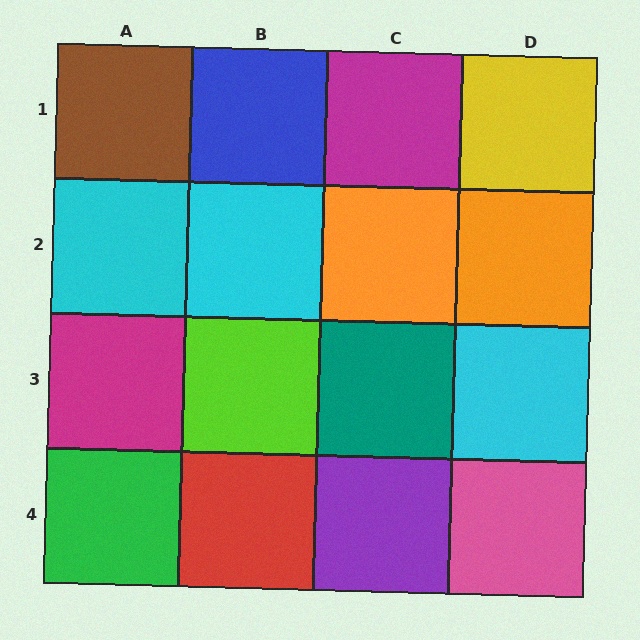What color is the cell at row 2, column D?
Orange.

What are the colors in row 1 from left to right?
Brown, blue, magenta, yellow.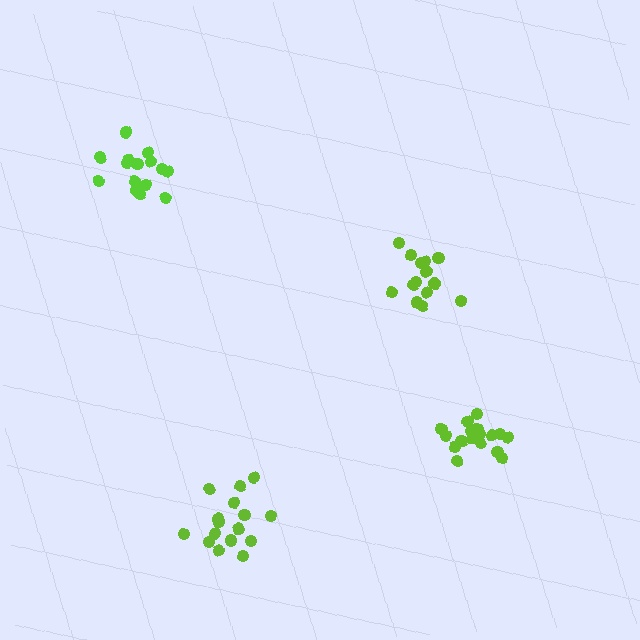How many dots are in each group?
Group 1: 17 dots, Group 2: 14 dots, Group 3: 16 dots, Group 4: 15 dots (62 total).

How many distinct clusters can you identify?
There are 4 distinct clusters.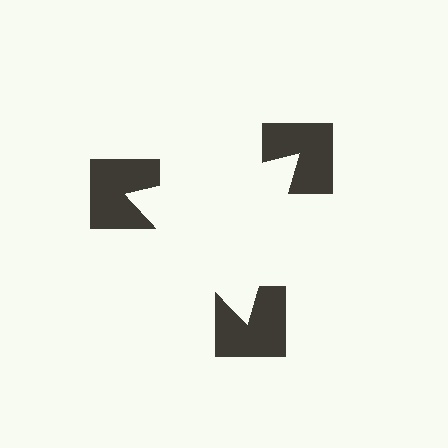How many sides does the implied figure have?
3 sides.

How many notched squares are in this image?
There are 3 — one at each vertex of the illusory triangle.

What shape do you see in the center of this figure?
An illusory triangle — its edges are inferred from the aligned wedge cuts in the notched squares, not physically drawn.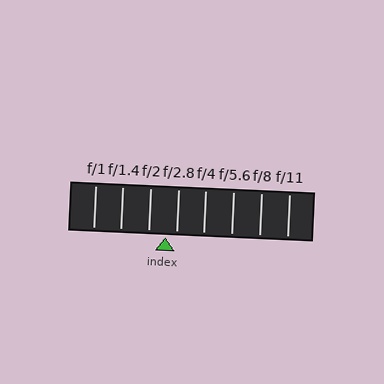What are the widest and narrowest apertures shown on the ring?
The widest aperture shown is f/1 and the narrowest is f/11.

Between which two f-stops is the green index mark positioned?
The index mark is between f/2 and f/2.8.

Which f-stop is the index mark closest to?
The index mark is closest to f/2.8.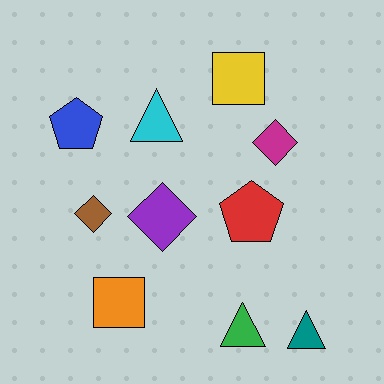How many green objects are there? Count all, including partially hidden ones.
There is 1 green object.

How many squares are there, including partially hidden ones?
There are 2 squares.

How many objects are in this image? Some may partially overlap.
There are 10 objects.